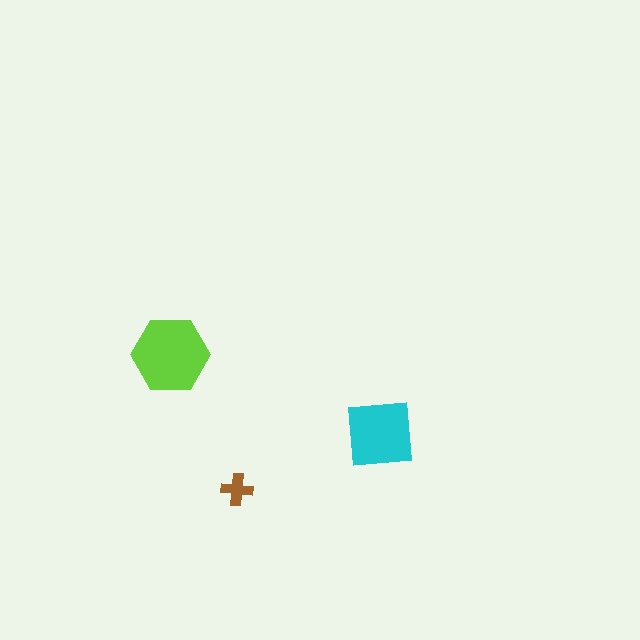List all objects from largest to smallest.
The lime hexagon, the cyan square, the brown cross.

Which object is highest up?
The lime hexagon is topmost.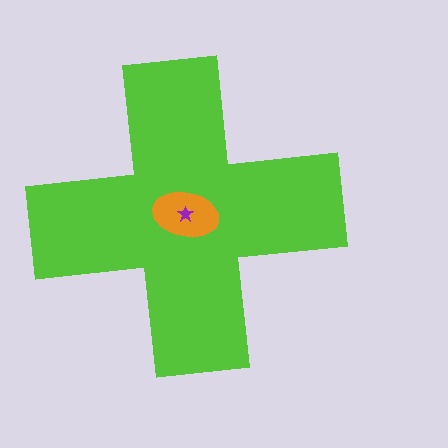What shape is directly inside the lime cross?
The orange ellipse.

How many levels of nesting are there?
3.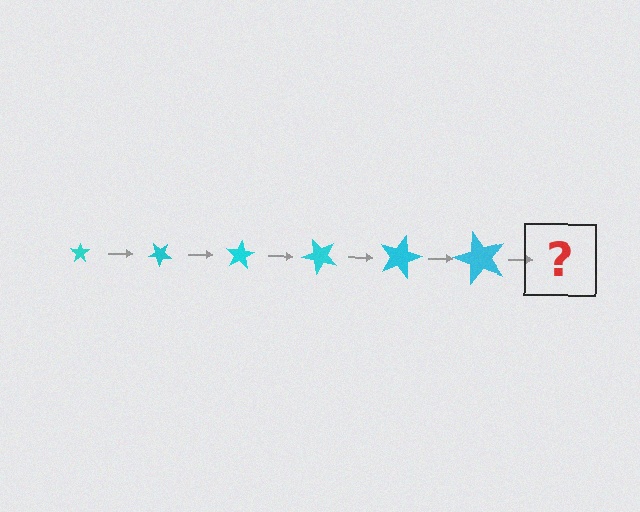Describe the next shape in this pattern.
It should be a star, larger than the previous one and rotated 240 degrees from the start.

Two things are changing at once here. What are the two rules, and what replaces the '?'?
The two rules are that the star grows larger each step and it rotates 40 degrees each step. The '?' should be a star, larger than the previous one and rotated 240 degrees from the start.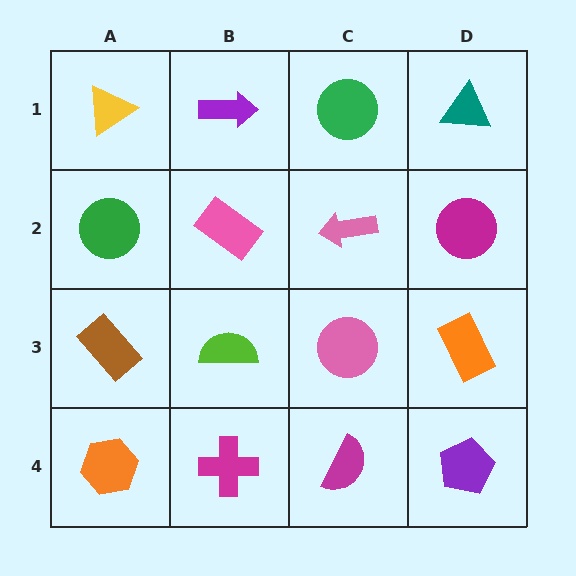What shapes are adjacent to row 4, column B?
A lime semicircle (row 3, column B), an orange hexagon (row 4, column A), a magenta semicircle (row 4, column C).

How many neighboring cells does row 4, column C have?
3.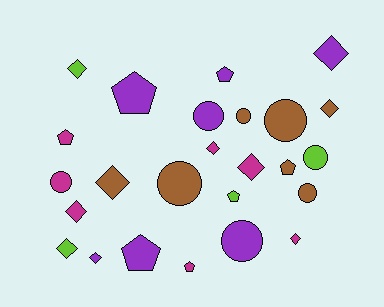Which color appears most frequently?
Purple, with 7 objects.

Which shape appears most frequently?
Diamond, with 10 objects.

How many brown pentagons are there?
There is 1 brown pentagon.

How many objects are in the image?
There are 25 objects.